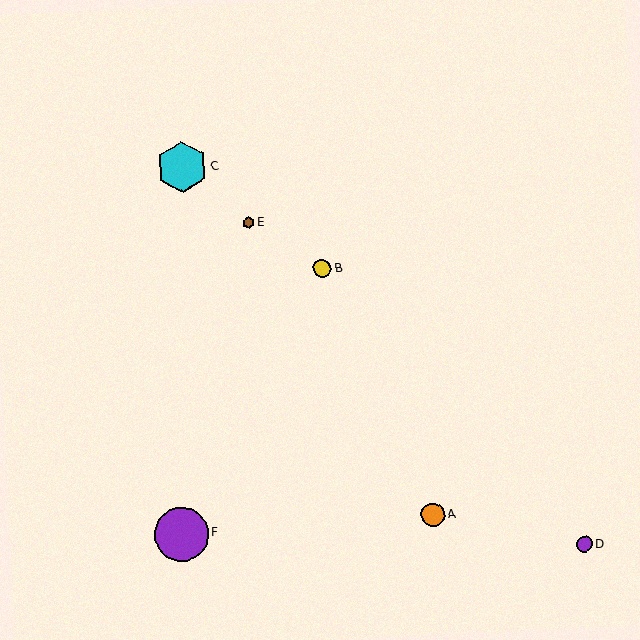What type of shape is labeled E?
Shape E is a brown hexagon.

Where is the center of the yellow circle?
The center of the yellow circle is at (322, 268).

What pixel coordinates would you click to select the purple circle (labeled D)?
Click at (584, 544) to select the purple circle D.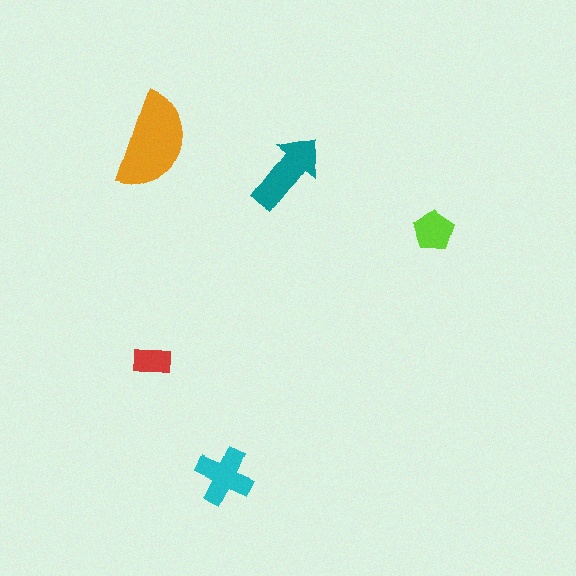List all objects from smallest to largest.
The red rectangle, the lime pentagon, the cyan cross, the teal arrow, the orange semicircle.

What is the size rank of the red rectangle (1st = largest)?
5th.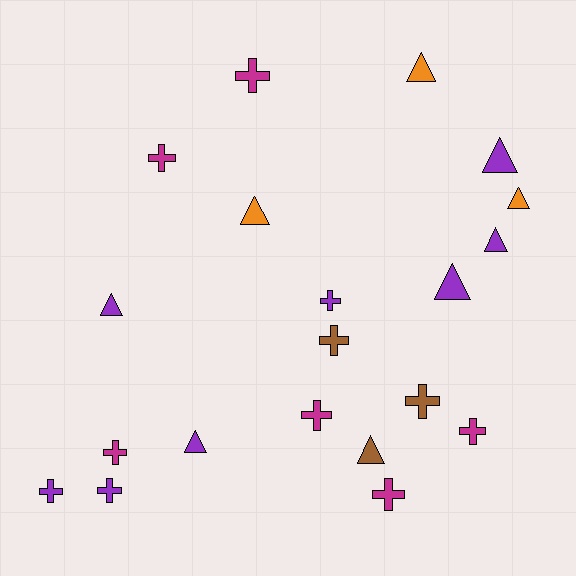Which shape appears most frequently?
Cross, with 11 objects.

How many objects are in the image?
There are 20 objects.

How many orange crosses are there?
There are no orange crosses.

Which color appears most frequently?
Purple, with 8 objects.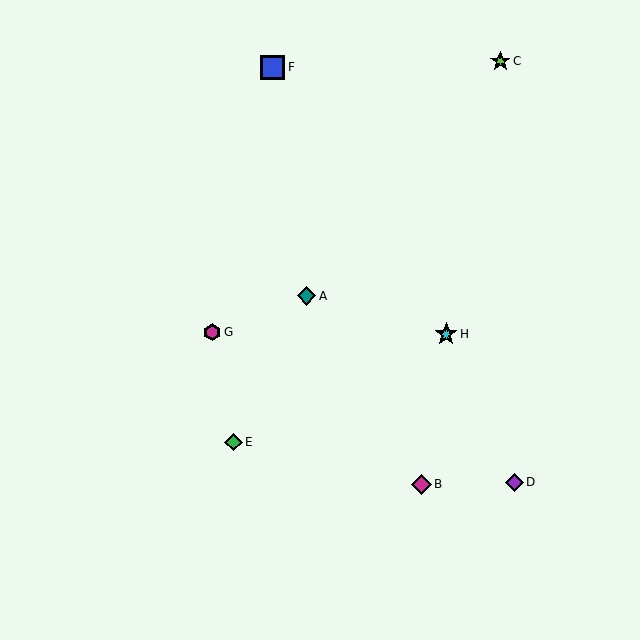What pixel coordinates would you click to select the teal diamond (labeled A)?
Click at (306, 296) to select the teal diamond A.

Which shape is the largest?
The blue square (labeled F) is the largest.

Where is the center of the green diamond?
The center of the green diamond is at (233, 442).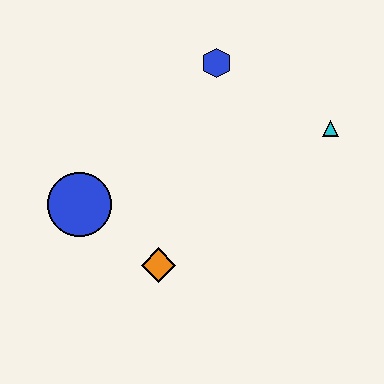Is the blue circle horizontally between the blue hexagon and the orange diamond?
No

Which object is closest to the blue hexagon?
The cyan triangle is closest to the blue hexagon.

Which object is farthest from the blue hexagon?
The orange diamond is farthest from the blue hexagon.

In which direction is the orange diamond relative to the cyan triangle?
The orange diamond is to the left of the cyan triangle.